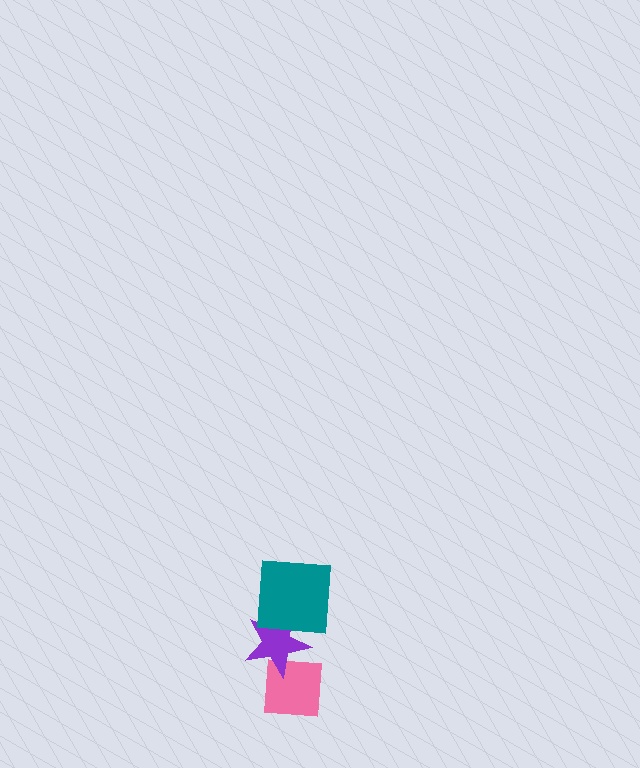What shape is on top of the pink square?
The purple star is on top of the pink square.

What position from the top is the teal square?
The teal square is 1st from the top.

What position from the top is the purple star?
The purple star is 2nd from the top.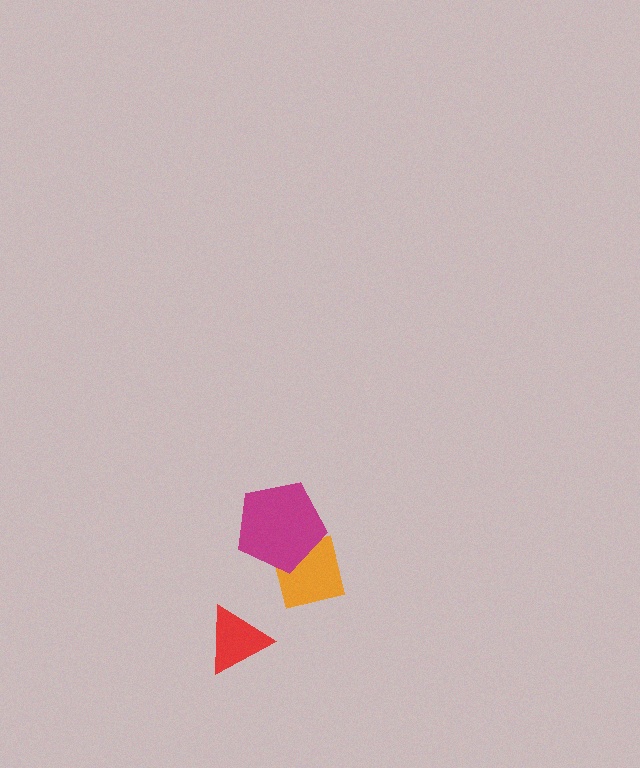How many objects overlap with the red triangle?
0 objects overlap with the red triangle.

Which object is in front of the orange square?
The magenta pentagon is in front of the orange square.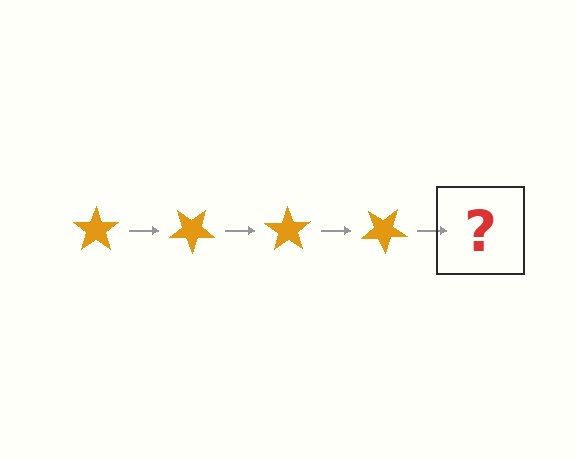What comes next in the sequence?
The next element should be an orange star rotated 140 degrees.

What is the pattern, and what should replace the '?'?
The pattern is that the star rotates 35 degrees each step. The '?' should be an orange star rotated 140 degrees.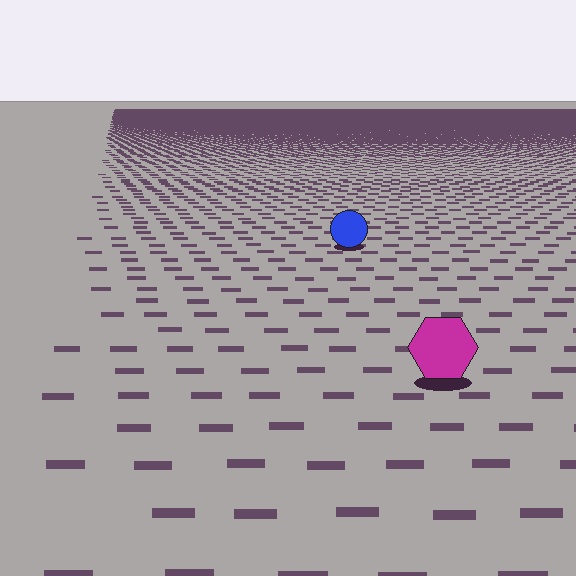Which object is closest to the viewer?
The magenta hexagon is closest. The texture marks near it are larger and more spread out.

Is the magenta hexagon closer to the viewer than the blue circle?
Yes. The magenta hexagon is closer — you can tell from the texture gradient: the ground texture is coarser near it.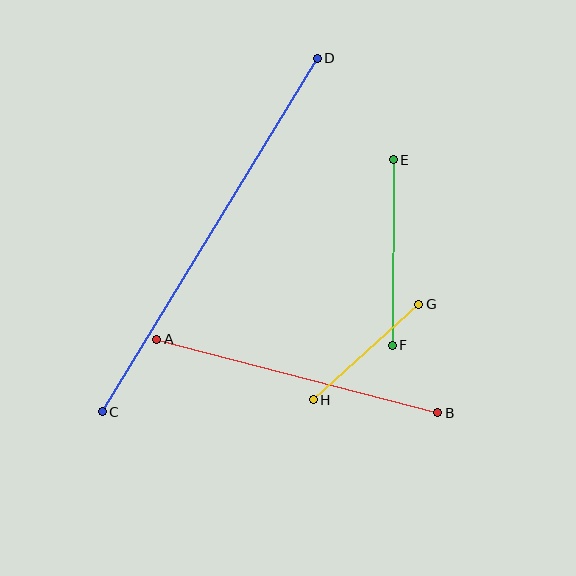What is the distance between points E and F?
The distance is approximately 185 pixels.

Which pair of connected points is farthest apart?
Points C and D are farthest apart.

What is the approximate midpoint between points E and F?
The midpoint is at approximately (393, 253) pixels.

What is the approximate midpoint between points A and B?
The midpoint is at approximately (297, 376) pixels.